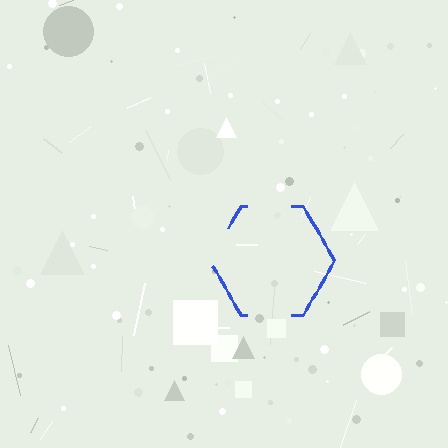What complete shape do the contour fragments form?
The contour fragments form a hexagon.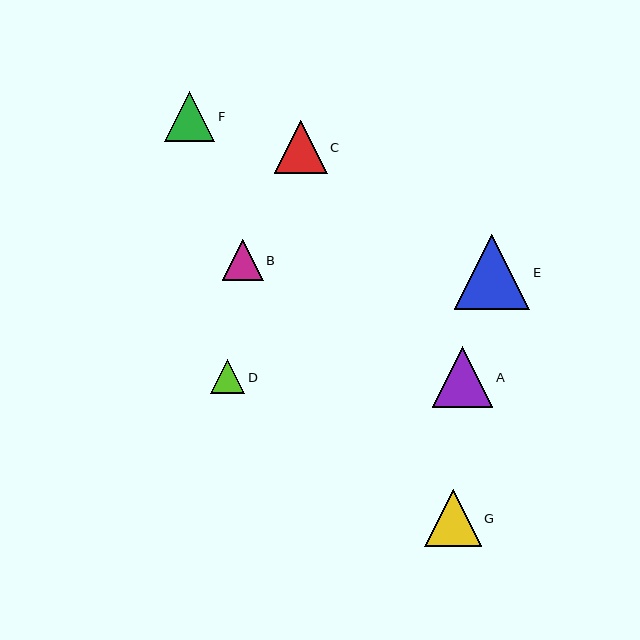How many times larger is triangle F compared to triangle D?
Triangle F is approximately 1.5 times the size of triangle D.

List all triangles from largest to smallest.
From largest to smallest: E, A, G, C, F, B, D.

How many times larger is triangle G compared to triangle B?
Triangle G is approximately 1.4 times the size of triangle B.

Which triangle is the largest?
Triangle E is the largest with a size of approximately 75 pixels.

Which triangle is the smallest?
Triangle D is the smallest with a size of approximately 34 pixels.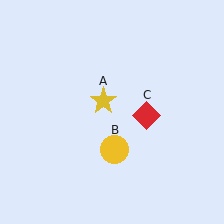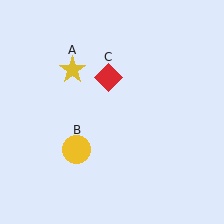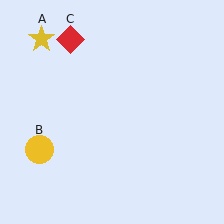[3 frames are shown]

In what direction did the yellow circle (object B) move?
The yellow circle (object B) moved left.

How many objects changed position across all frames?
3 objects changed position: yellow star (object A), yellow circle (object B), red diamond (object C).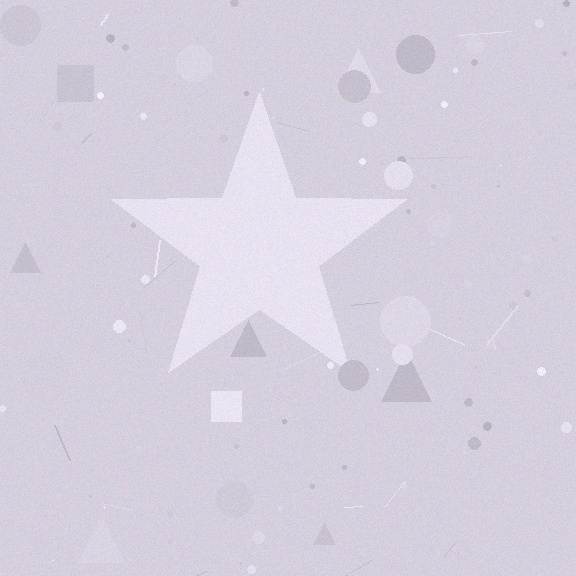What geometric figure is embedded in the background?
A star is embedded in the background.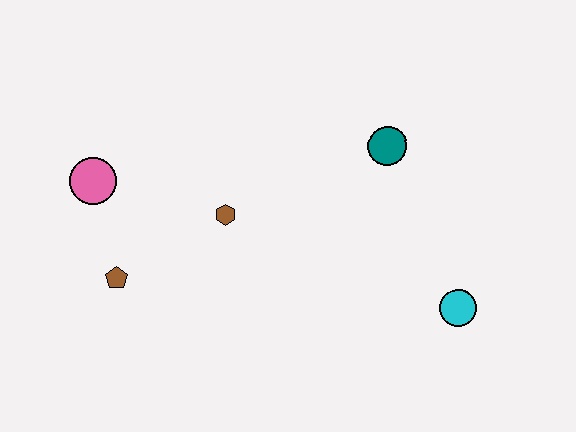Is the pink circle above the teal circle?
No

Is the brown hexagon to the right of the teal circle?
No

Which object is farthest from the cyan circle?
The pink circle is farthest from the cyan circle.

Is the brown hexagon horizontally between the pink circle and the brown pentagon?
No